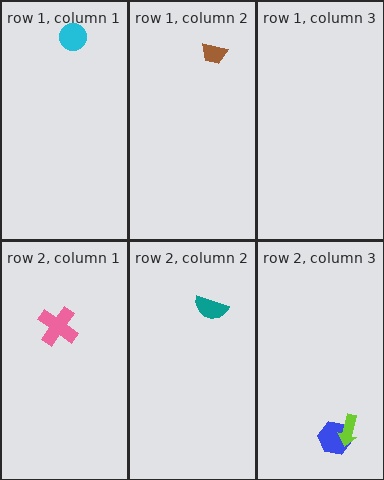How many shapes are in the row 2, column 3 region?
2.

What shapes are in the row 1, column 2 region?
The brown trapezoid.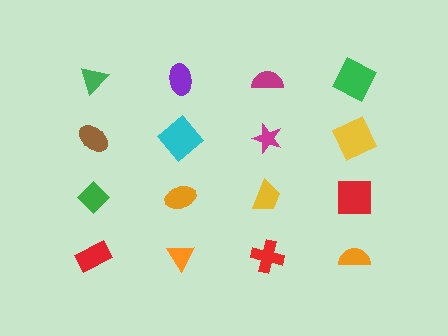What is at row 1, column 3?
A magenta semicircle.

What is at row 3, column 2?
An orange ellipse.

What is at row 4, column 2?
An orange triangle.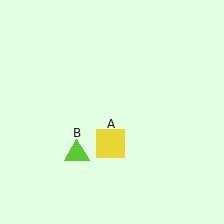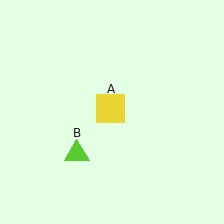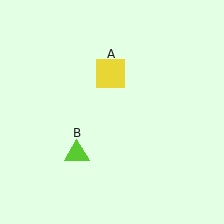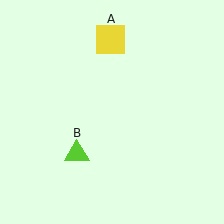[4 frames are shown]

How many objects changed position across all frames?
1 object changed position: yellow square (object A).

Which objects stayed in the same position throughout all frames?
Lime triangle (object B) remained stationary.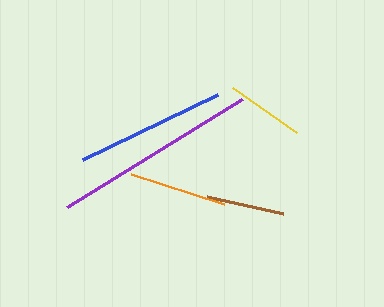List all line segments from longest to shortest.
From longest to shortest: purple, blue, orange, brown, yellow.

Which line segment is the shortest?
The yellow line is the shortest at approximately 78 pixels.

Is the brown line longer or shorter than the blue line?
The blue line is longer than the brown line.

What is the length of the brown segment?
The brown segment is approximately 78 pixels long.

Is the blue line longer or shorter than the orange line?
The blue line is longer than the orange line.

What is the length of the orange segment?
The orange segment is approximately 97 pixels long.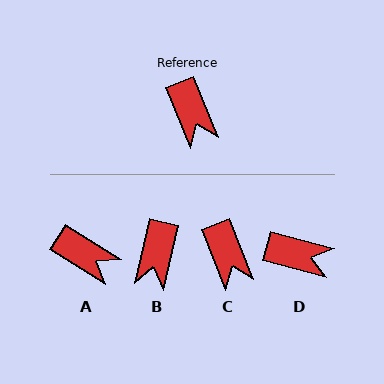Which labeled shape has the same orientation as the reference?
C.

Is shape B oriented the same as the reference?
No, it is off by about 34 degrees.